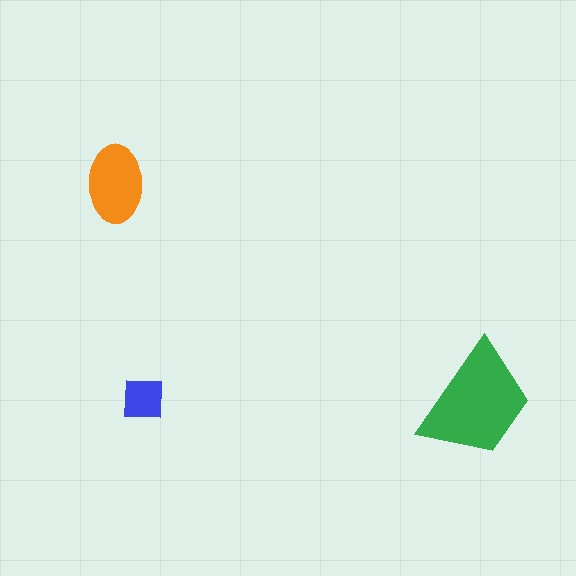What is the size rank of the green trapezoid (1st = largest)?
1st.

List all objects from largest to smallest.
The green trapezoid, the orange ellipse, the blue square.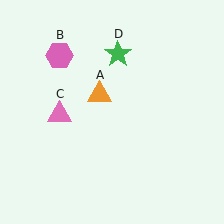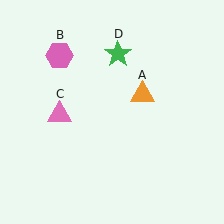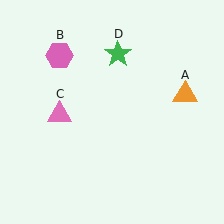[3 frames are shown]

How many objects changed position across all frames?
1 object changed position: orange triangle (object A).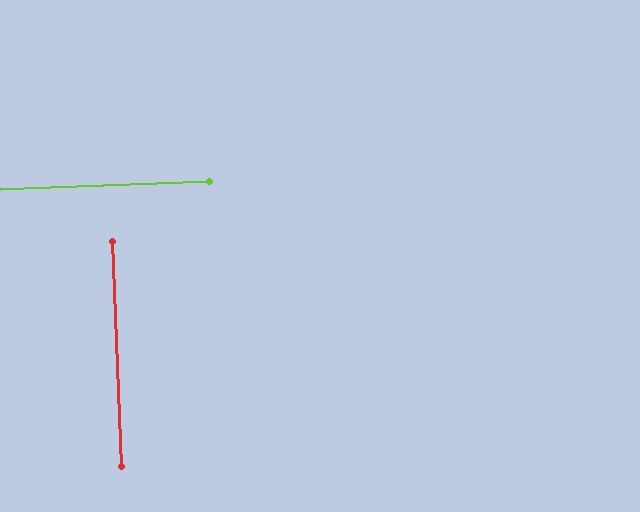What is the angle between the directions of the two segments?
Approximately 90 degrees.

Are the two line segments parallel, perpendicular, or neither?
Perpendicular — they meet at approximately 90°.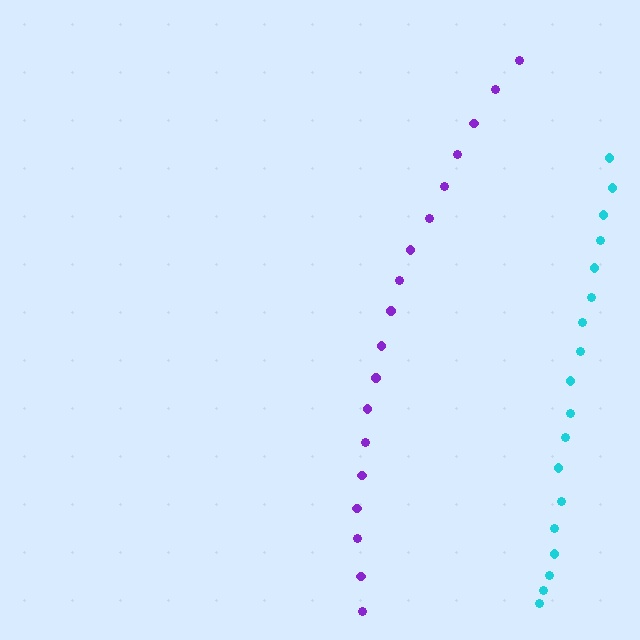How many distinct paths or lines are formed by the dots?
There are 2 distinct paths.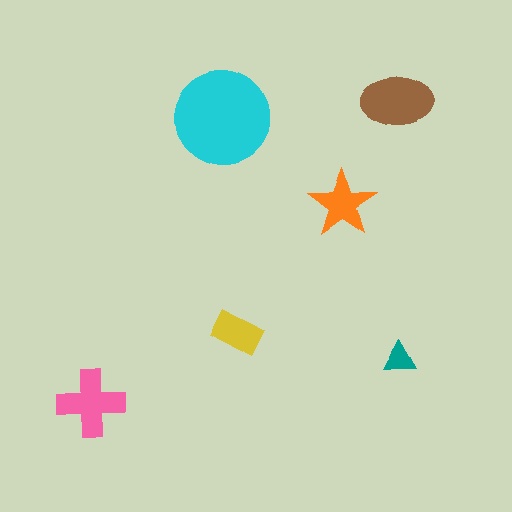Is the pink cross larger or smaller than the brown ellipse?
Smaller.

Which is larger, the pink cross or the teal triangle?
The pink cross.